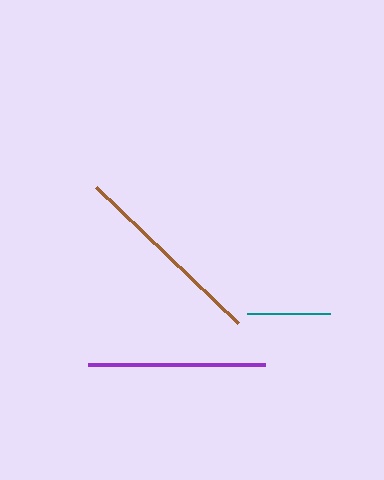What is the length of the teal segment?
The teal segment is approximately 84 pixels long.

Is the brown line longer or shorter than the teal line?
The brown line is longer than the teal line.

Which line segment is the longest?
The brown line is the longest at approximately 197 pixels.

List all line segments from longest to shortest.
From longest to shortest: brown, purple, teal.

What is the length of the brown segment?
The brown segment is approximately 197 pixels long.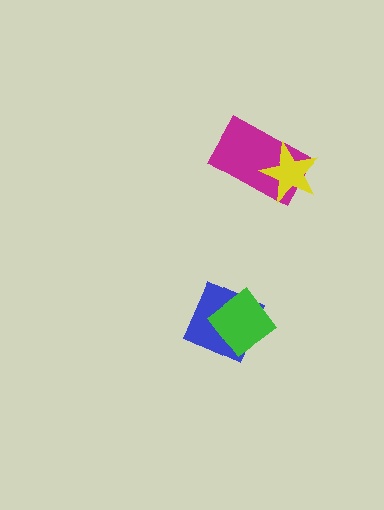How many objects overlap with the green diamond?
1 object overlaps with the green diamond.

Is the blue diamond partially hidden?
Yes, it is partially covered by another shape.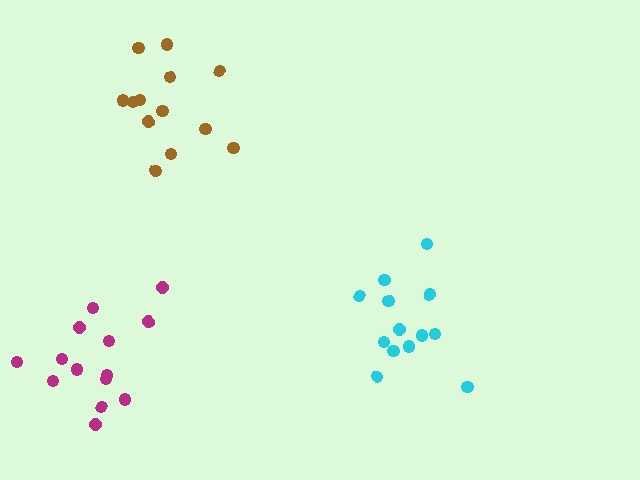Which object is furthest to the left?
The magenta cluster is leftmost.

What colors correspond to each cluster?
The clusters are colored: brown, cyan, magenta.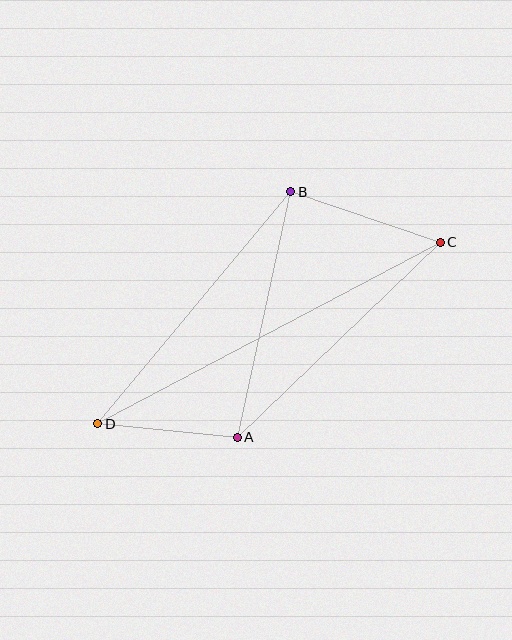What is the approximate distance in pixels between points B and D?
The distance between B and D is approximately 302 pixels.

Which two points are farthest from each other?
Points C and D are farthest from each other.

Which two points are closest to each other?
Points A and D are closest to each other.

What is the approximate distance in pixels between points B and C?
The distance between B and C is approximately 158 pixels.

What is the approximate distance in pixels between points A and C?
The distance between A and C is approximately 282 pixels.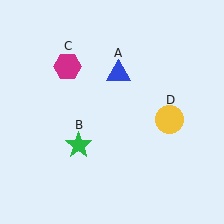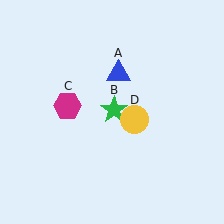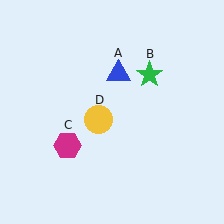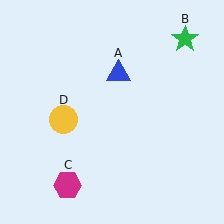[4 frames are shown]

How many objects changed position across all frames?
3 objects changed position: green star (object B), magenta hexagon (object C), yellow circle (object D).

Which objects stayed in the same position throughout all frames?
Blue triangle (object A) remained stationary.